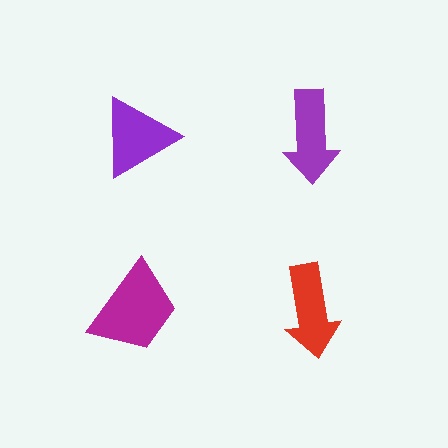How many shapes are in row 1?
2 shapes.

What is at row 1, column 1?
A purple triangle.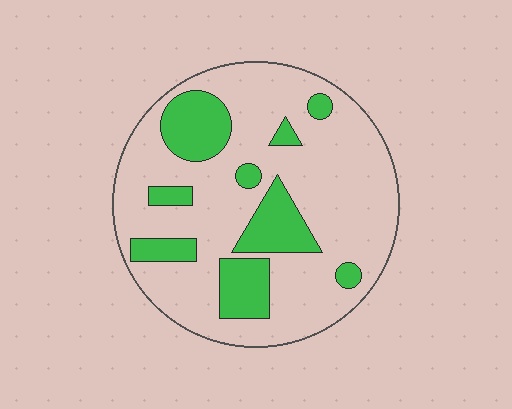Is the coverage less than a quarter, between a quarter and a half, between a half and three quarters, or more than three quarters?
Less than a quarter.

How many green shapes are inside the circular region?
9.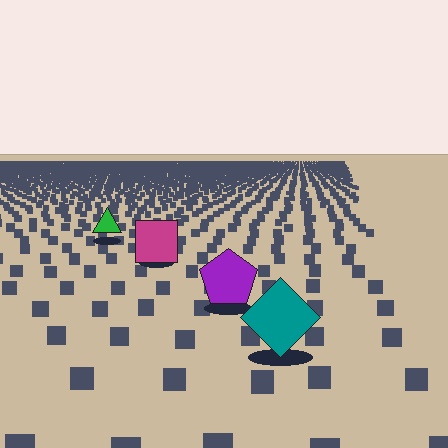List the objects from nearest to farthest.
From nearest to farthest: the teal diamond, the purple pentagon, the magenta square, the green triangle.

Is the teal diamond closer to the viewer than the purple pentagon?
Yes. The teal diamond is closer — you can tell from the texture gradient: the ground texture is coarser near it.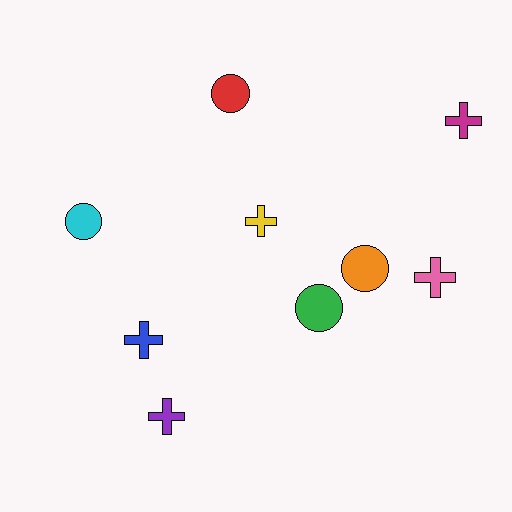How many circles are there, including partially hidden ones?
There are 4 circles.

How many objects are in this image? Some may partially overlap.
There are 9 objects.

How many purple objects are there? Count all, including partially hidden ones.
There is 1 purple object.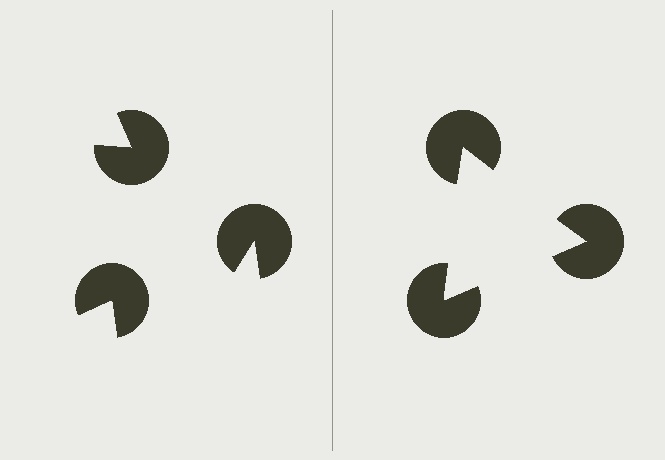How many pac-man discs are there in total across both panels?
6 — 3 on each side.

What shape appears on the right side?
An illusory triangle.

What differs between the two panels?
The pac-man discs are positioned identically on both sides; only the wedge orientations differ. On the right they align to a triangle; on the left they are misaligned.